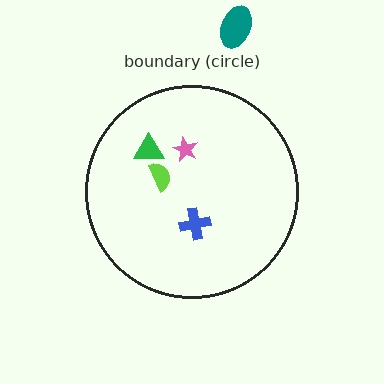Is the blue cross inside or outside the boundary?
Inside.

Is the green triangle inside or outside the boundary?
Inside.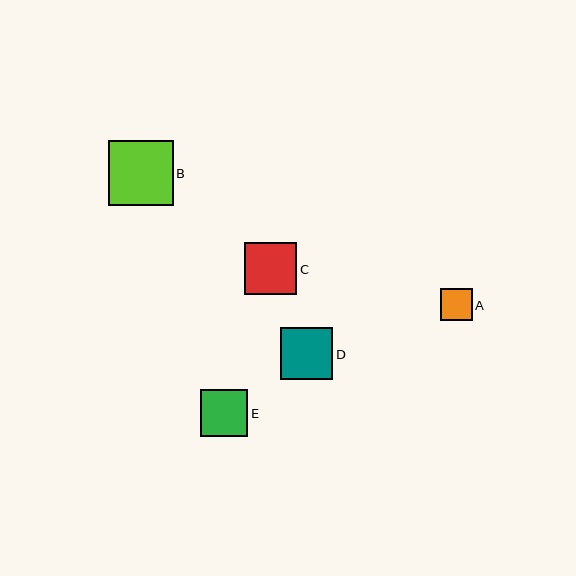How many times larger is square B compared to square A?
Square B is approximately 2.1 times the size of square A.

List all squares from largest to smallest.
From largest to smallest: B, C, D, E, A.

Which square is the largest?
Square B is the largest with a size of approximately 65 pixels.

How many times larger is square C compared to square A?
Square C is approximately 1.6 times the size of square A.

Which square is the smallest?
Square A is the smallest with a size of approximately 32 pixels.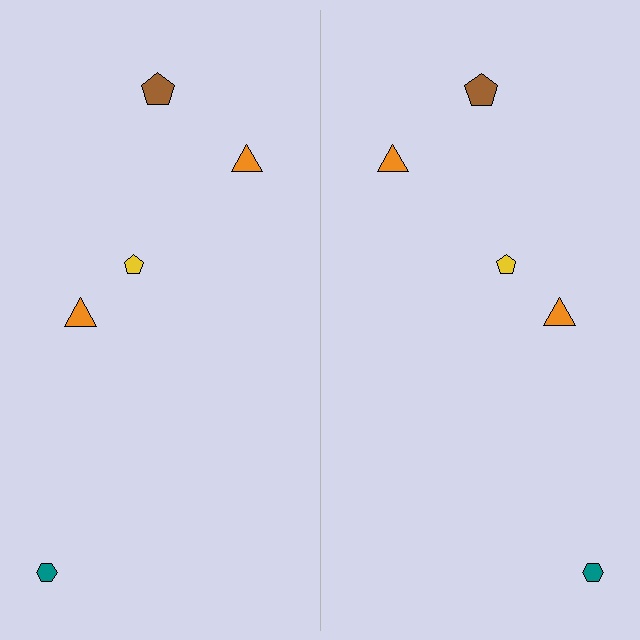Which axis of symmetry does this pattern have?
The pattern has a vertical axis of symmetry running through the center of the image.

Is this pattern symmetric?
Yes, this pattern has bilateral (reflection) symmetry.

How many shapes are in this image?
There are 10 shapes in this image.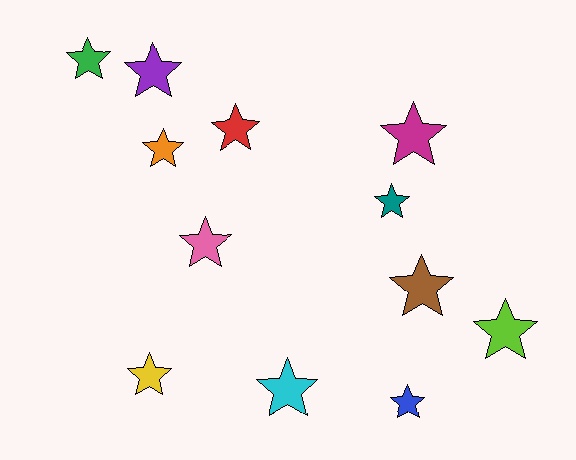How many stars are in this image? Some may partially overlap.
There are 12 stars.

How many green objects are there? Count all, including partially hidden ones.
There is 1 green object.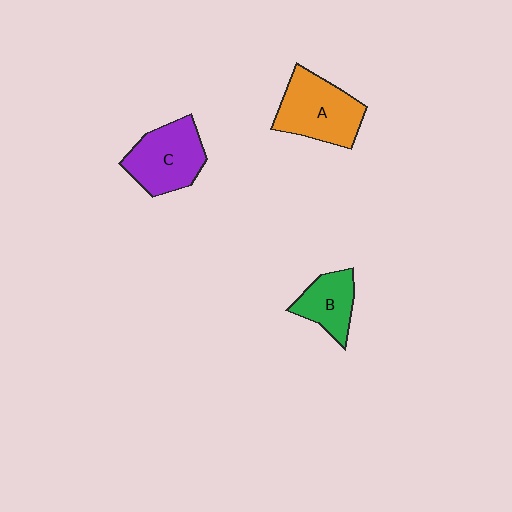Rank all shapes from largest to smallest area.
From largest to smallest: A (orange), C (purple), B (green).